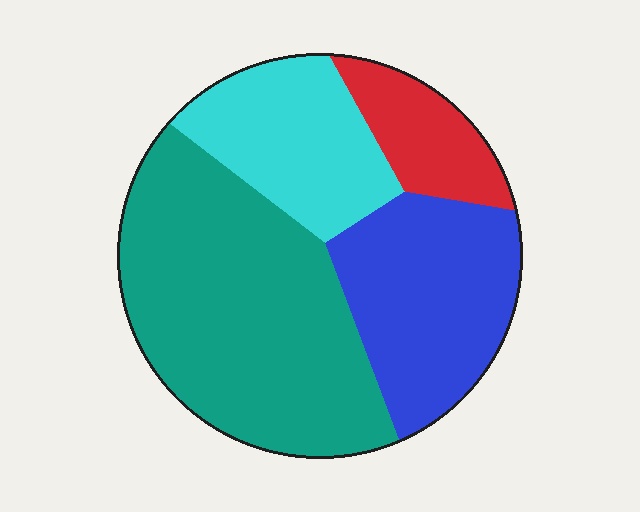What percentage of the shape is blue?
Blue takes up about one quarter (1/4) of the shape.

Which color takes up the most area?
Teal, at roughly 45%.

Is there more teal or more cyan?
Teal.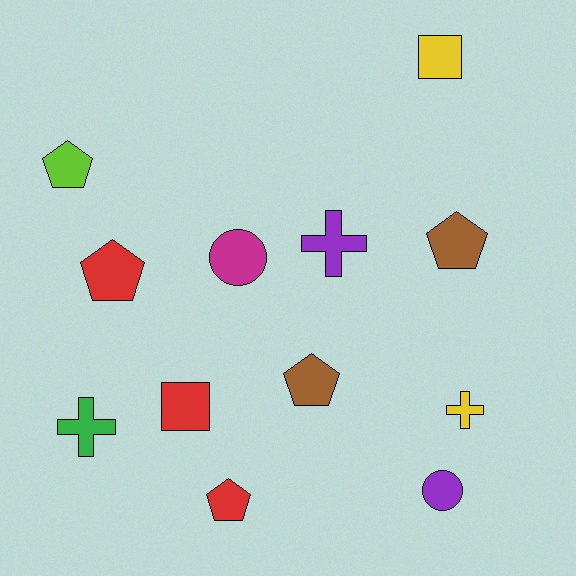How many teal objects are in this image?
There are no teal objects.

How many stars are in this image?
There are no stars.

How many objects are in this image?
There are 12 objects.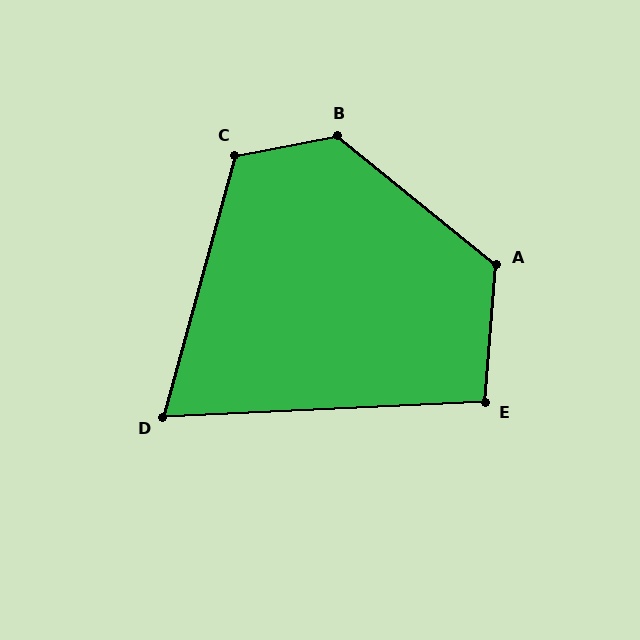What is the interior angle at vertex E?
Approximately 97 degrees (obtuse).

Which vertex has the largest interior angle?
B, at approximately 130 degrees.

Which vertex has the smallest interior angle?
D, at approximately 72 degrees.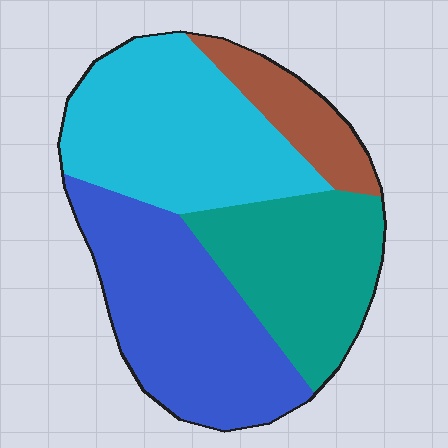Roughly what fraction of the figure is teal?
Teal takes up between a sixth and a third of the figure.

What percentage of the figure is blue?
Blue takes up about one third (1/3) of the figure.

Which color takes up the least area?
Brown, at roughly 10%.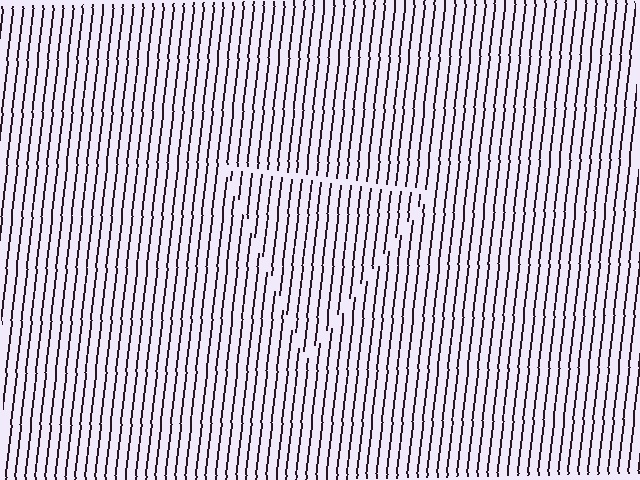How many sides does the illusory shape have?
3 sides — the line-ends trace a triangle.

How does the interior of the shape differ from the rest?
The interior of the shape contains the same grating, shifted by half a period — the contour is defined by the phase discontinuity where line-ends from the inner and outer gratings abut.